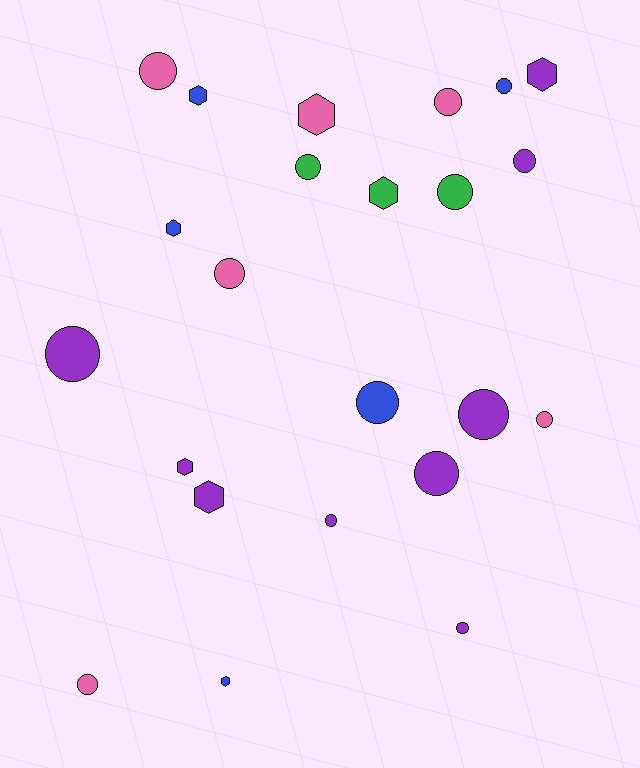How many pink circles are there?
There are 5 pink circles.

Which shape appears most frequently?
Circle, with 15 objects.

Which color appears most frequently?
Purple, with 9 objects.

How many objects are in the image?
There are 23 objects.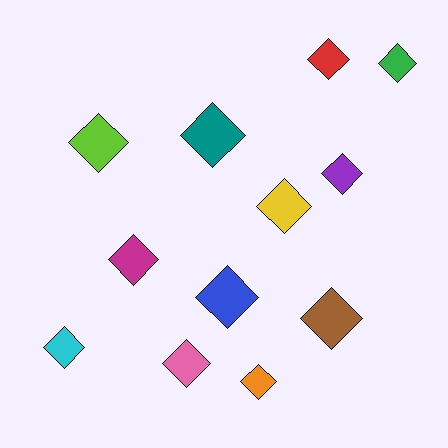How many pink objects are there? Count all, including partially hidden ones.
There is 1 pink object.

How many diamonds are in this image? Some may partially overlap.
There are 12 diamonds.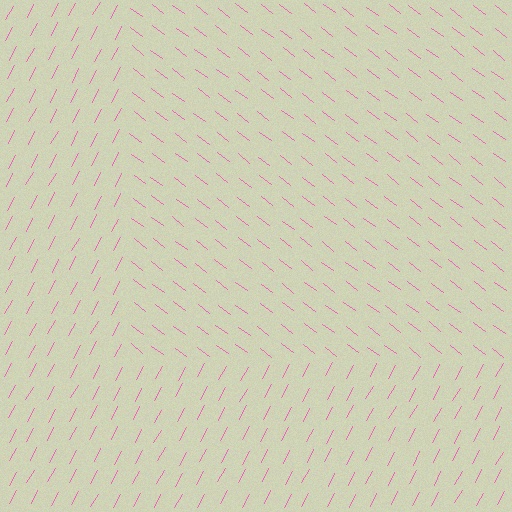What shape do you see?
I see a rectangle.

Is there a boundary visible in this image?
Yes, there is a texture boundary formed by a change in line orientation.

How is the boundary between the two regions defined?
The boundary is defined purely by a change in line orientation (approximately 81 degrees difference). All lines are the same color and thickness.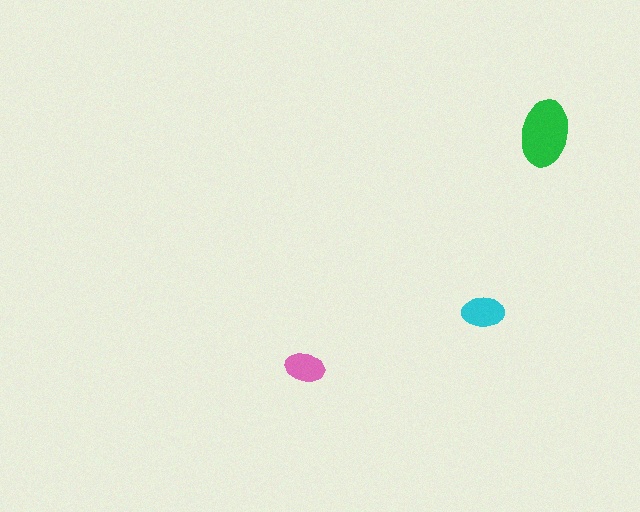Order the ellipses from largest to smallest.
the green one, the cyan one, the pink one.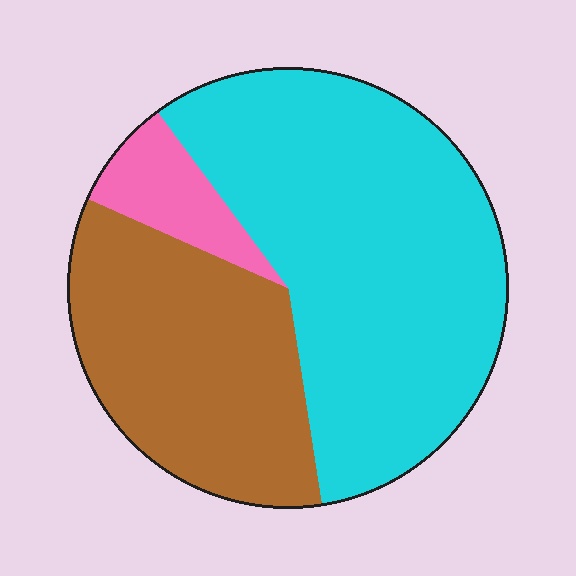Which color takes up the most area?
Cyan, at roughly 60%.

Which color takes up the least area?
Pink, at roughly 10%.